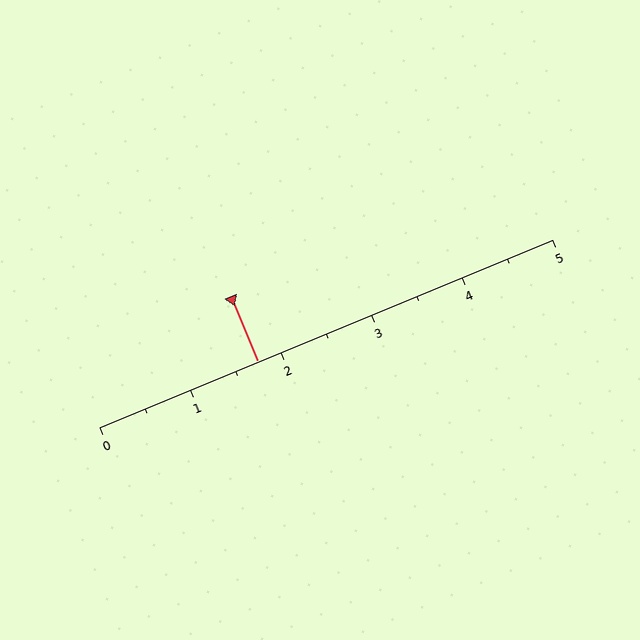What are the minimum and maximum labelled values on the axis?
The axis runs from 0 to 5.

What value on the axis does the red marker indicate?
The marker indicates approximately 1.8.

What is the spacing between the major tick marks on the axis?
The major ticks are spaced 1 apart.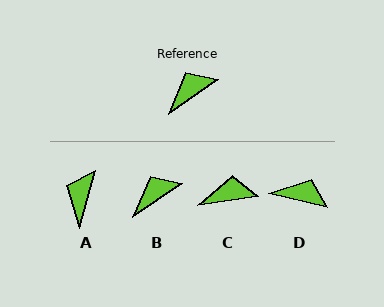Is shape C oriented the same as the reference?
No, it is off by about 26 degrees.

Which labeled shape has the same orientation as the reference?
B.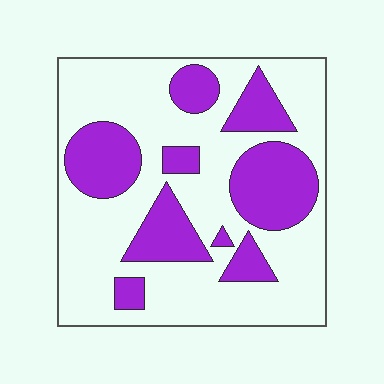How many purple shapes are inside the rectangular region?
9.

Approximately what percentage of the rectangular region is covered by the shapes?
Approximately 30%.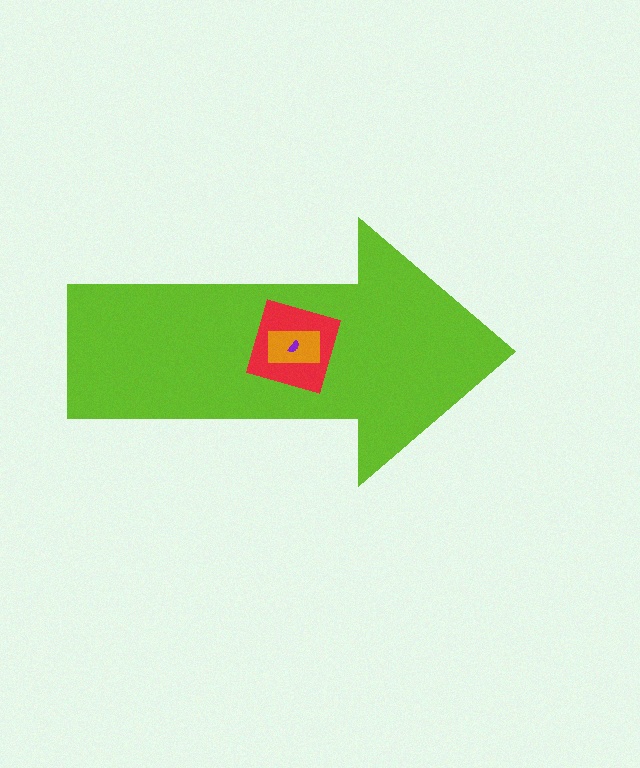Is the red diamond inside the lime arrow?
Yes.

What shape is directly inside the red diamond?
The orange rectangle.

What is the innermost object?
The purple semicircle.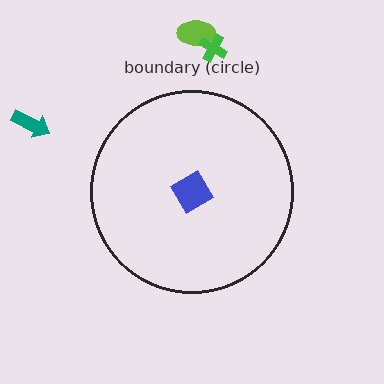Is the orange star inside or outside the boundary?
Inside.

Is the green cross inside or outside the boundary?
Outside.